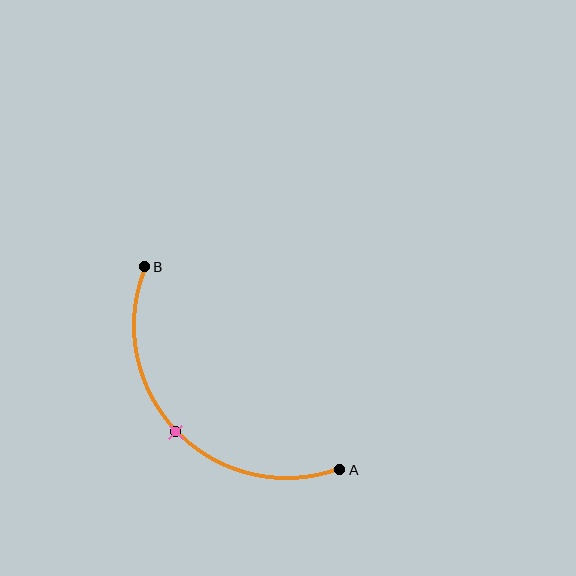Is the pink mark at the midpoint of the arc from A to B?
Yes. The pink mark lies on the arc at equal arc-length from both A and B — it is the arc midpoint.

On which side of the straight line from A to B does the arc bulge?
The arc bulges below and to the left of the straight line connecting A and B.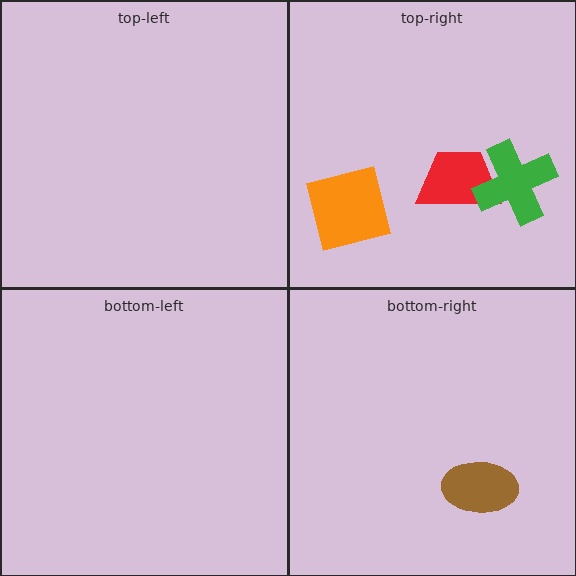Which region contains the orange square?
The top-right region.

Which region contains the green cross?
The top-right region.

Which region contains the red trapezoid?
The top-right region.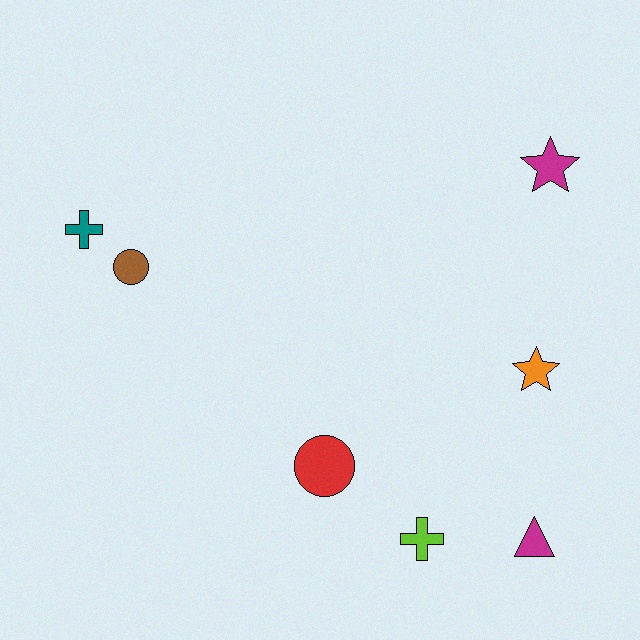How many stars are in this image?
There are 2 stars.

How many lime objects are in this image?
There is 1 lime object.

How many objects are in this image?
There are 7 objects.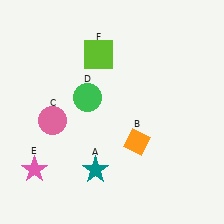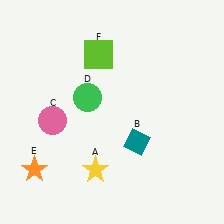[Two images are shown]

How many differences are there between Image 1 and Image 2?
There are 3 differences between the two images.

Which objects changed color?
A changed from teal to yellow. B changed from orange to teal. E changed from pink to orange.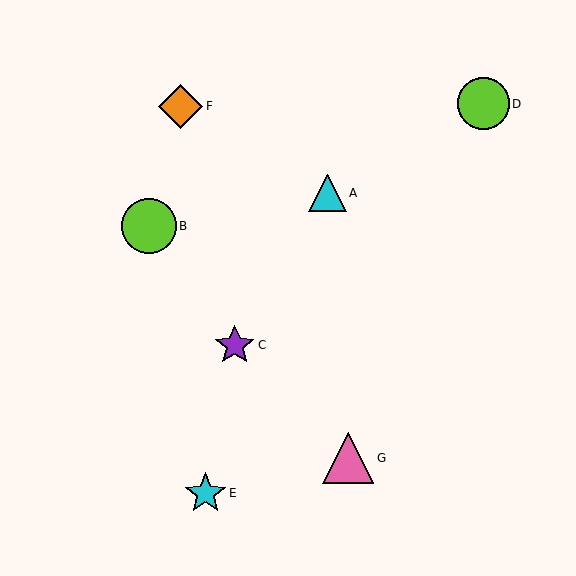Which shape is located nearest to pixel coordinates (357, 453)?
The pink triangle (labeled G) at (348, 458) is nearest to that location.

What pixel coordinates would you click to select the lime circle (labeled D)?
Click at (483, 104) to select the lime circle D.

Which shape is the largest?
The lime circle (labeled B) is the largest.